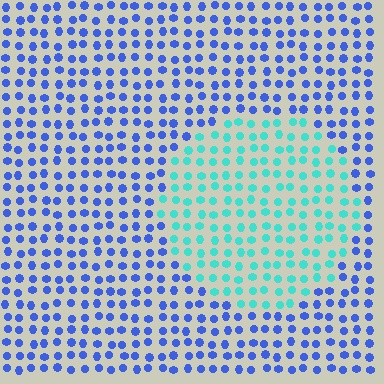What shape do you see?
I see a circle.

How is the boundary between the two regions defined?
The boundary is defined purely by a slight shift in hue (about 54 degrees). Spacing, size, and orientation are identical on both sides.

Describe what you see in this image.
The image is filled with small blue elements in a uniform arrangement. A circle-shaped region is visible where the elements are tinted to a slightly different hue, forming a subtle color boundary.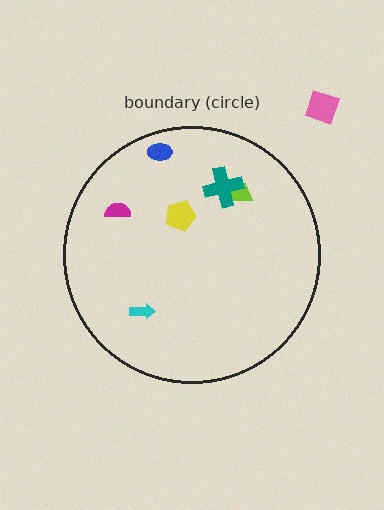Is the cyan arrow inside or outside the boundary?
Inside.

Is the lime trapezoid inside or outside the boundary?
Inside.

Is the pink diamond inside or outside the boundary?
Outside.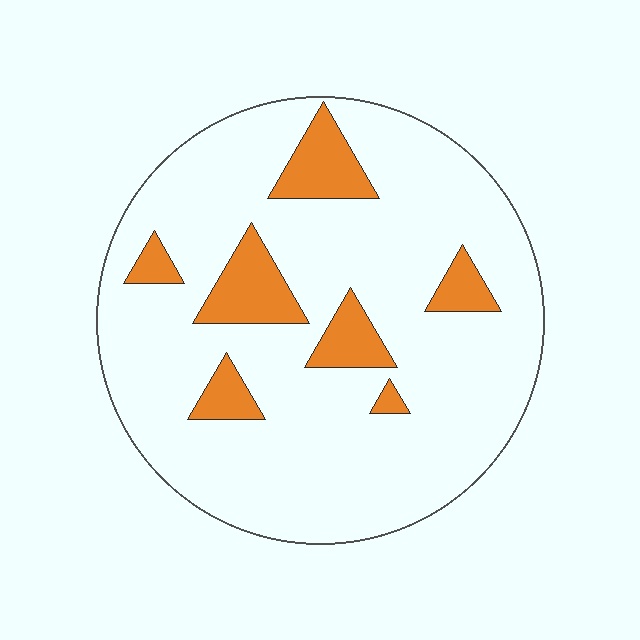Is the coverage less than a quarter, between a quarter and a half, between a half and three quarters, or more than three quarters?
Less than a quarter.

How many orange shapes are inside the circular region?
7.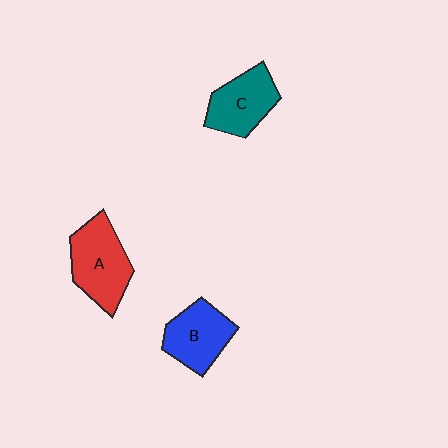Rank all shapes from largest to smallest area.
From largest to smallest: A (red), C (teal), B (blue).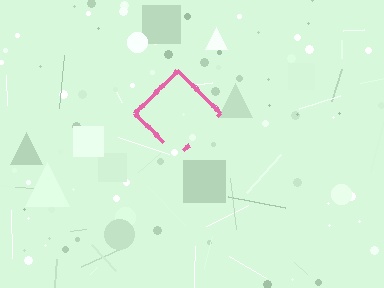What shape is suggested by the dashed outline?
The dashed outline suggests a diamond.